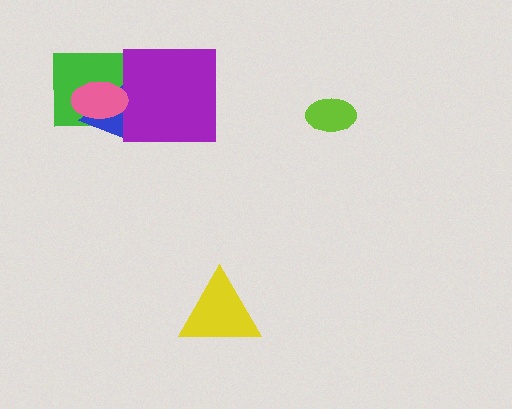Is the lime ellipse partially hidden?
No, no other shape covers it.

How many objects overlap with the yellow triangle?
0 objects overlap with the yellow triangle.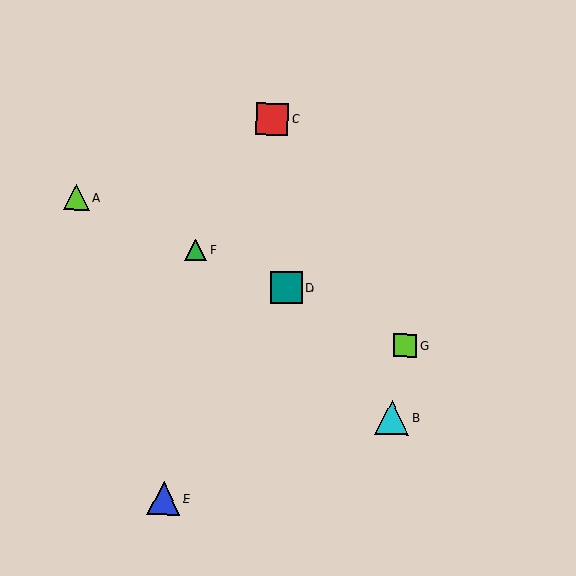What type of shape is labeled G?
Shape G is a lime square.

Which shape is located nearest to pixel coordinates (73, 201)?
The lime triangle (labeled A) at (76, 197) is nearest to that location.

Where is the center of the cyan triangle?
The center of the cyan triangle is at (392, 418).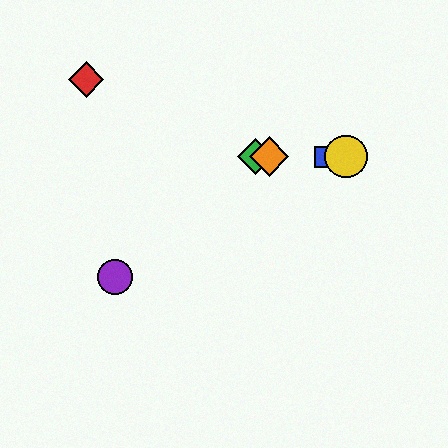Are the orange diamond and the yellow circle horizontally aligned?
Yes, both are at y≈157.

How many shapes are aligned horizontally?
4 shapes (the blue square, the green diamond, the yellow circle, the orange diamond) are aligned horizontally.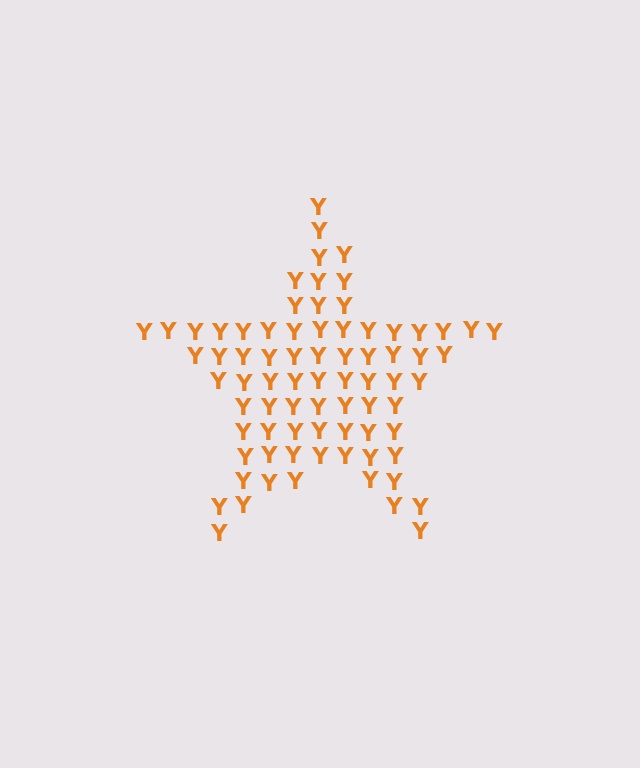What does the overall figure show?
The overall figure shows a star.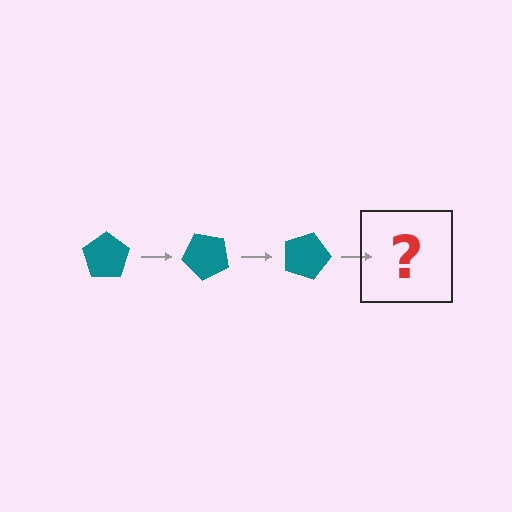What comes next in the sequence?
The next element should be a teal pentagon rotated 135 degrees.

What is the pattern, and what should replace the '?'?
The pattern is that the pentagon rotates 45 degrees each step. The '?' should be a teal pentagon rotated 135 degrees.